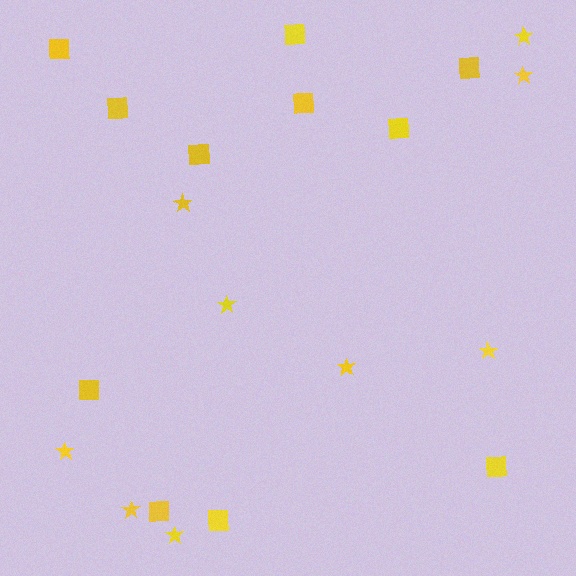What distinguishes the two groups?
There are 2 groups: one group of stars (9) and one group of squares (11).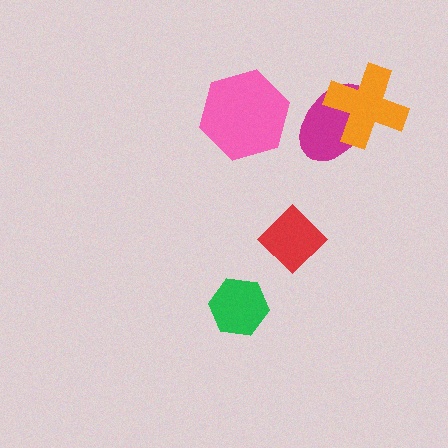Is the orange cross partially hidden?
No, no other shape covers it.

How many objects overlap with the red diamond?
0 objects overlap with the red diamond.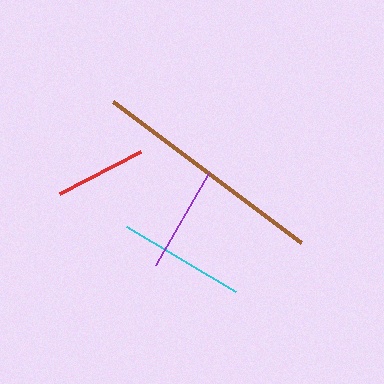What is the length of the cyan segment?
The cyan segment is approximately 127 pixels long.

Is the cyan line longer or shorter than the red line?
The cyan line is longer than the red line.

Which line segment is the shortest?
The red line is the shortest at approximately 92 pixels.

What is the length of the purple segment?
The purple segment is approximately 105 pixels long.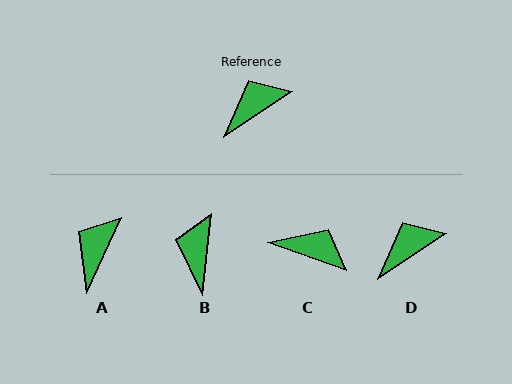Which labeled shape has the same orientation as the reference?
D.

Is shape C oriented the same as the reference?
No, it is off by about 54 degrees.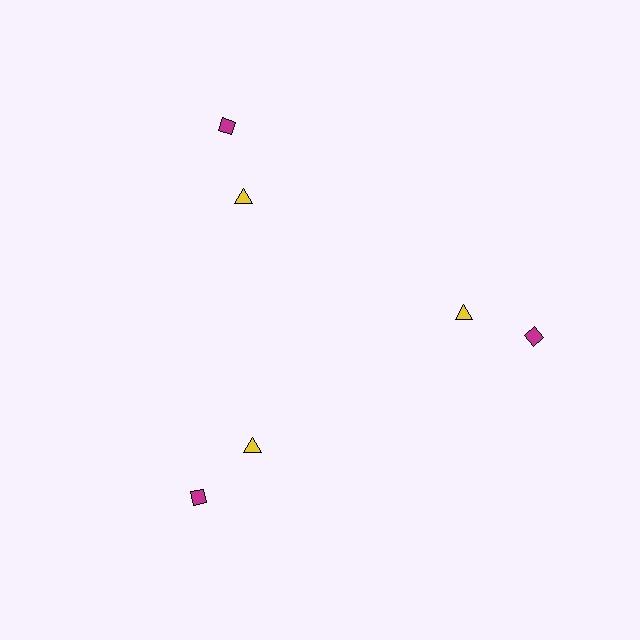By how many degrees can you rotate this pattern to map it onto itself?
The pattern maps onto itself every 120 degrees of rotation.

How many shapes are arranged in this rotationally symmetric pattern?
There are 6 shapes, arranged in 3 groups of 2.